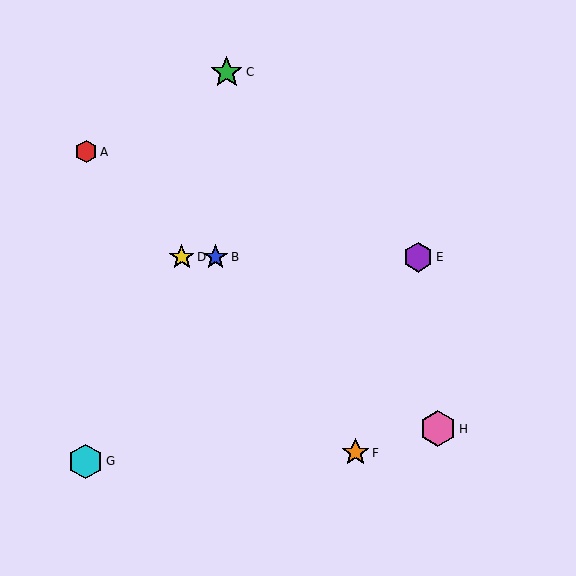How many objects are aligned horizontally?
3 objects (B, D, E) are aligned horizontally.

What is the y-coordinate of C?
Object C is at y≈72.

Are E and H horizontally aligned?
No, E is at y≈257 and H is at y≈429.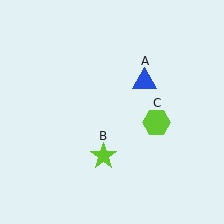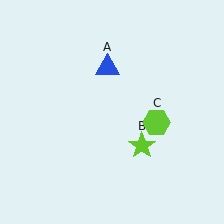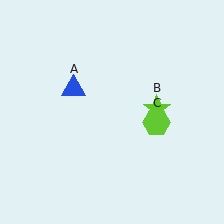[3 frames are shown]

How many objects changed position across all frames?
2 objects changed position: blue triangle (object A), lime star (object B).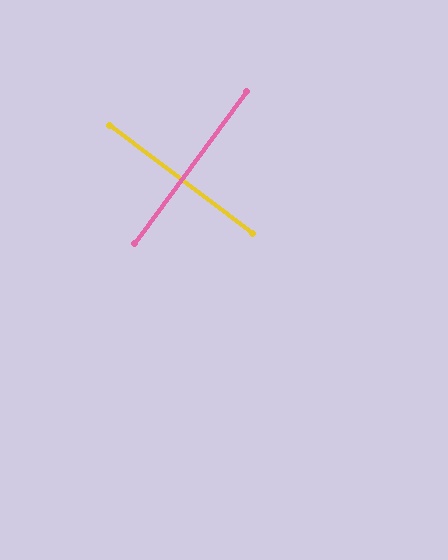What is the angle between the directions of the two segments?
Approximately 89 degrees.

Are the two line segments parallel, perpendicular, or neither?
Perpendicular — they meet at approximately 89°.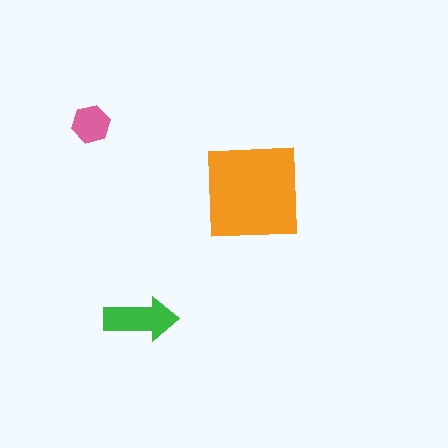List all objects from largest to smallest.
The orange square, the green arrow, the pink hexagon.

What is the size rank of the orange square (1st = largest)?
1st.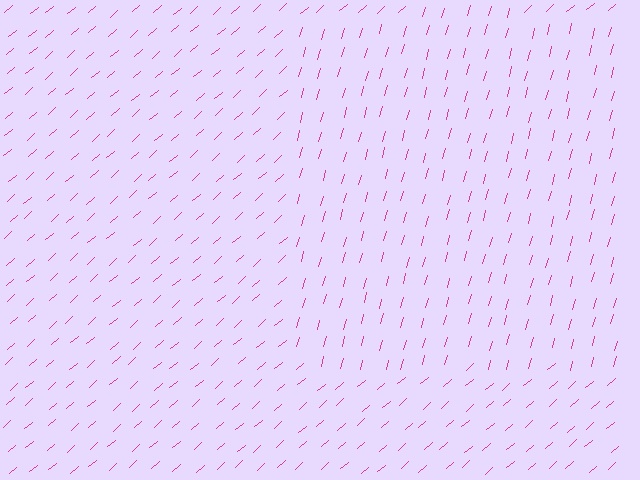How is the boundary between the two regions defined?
The boundary is defined purely by a change in line orientation (approximately 33 degrees difference). All lines are the same color and thickness.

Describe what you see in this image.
The image is filled with small magenta line segments. A rectangle region in the image has lines oriented differently from the surrounding lines, creating a visible texture boundary.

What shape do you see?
I see a rectangle.